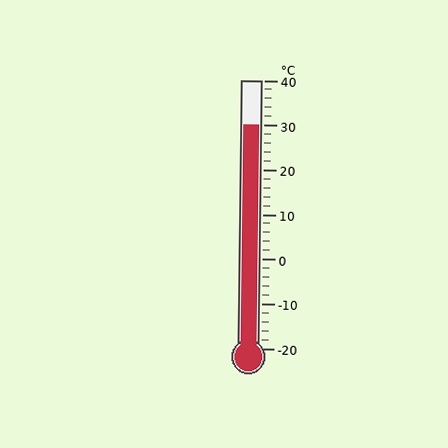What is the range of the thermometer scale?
The thermometer scale ranges from -20°C to 40°C.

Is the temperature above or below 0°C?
The temperature is above 0°C.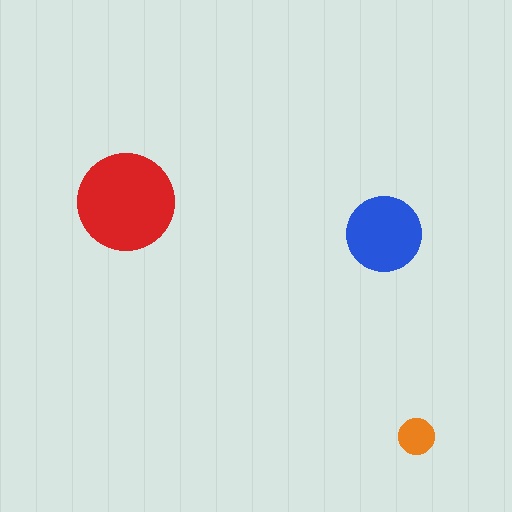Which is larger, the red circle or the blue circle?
The red one.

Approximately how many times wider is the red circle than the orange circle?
About 2.5 times wider.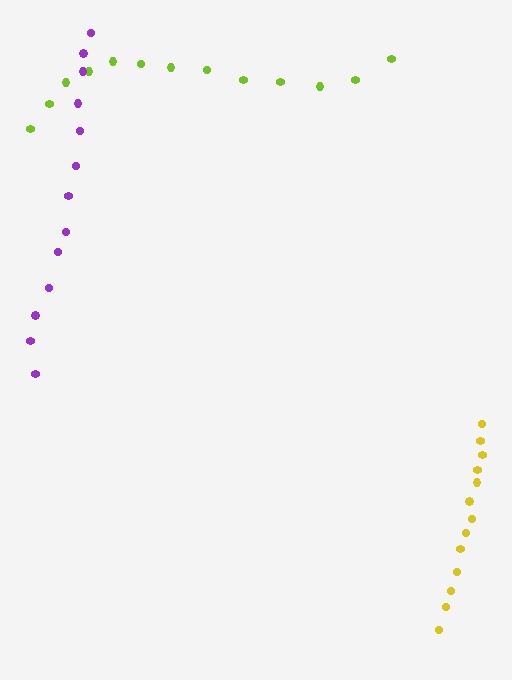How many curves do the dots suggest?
There are 3 distinct paths.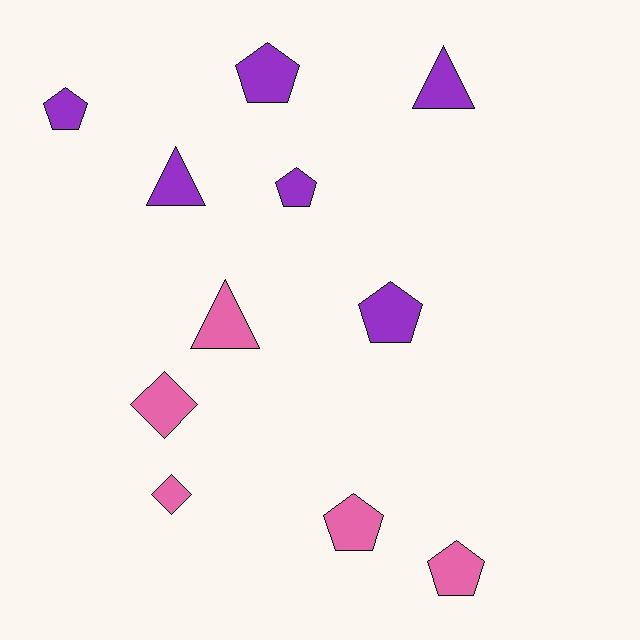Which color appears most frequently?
Purple, with 6 objects.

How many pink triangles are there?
There is 1 pink triangle.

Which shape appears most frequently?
Pentagon, with 6 objects.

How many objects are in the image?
There are 11 objects.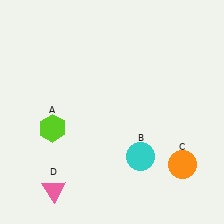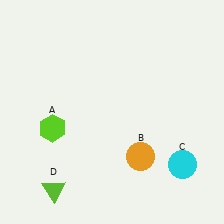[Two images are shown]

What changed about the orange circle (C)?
In Image 1, C is orange. In Image 2, it changed to cyan.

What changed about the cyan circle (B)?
In Image 1, B is cyan. In Image 2, it changed to orange.